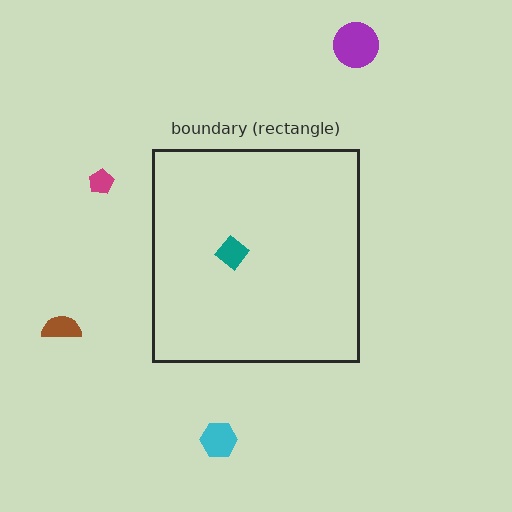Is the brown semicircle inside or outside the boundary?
Outside.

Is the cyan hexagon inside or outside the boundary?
Outside.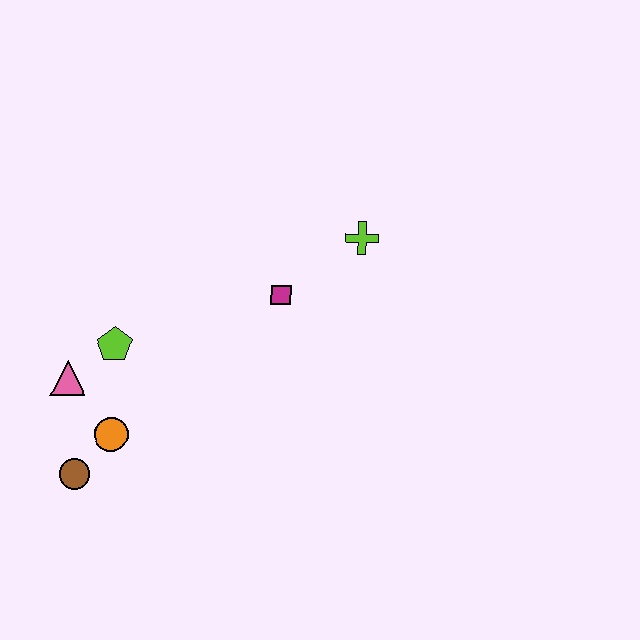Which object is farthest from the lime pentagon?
The lime cross is farthest from the lime pentagon.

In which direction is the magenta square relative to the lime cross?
The magenta square is to the left of the lime cross.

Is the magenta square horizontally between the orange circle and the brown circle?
No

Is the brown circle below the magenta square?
Yes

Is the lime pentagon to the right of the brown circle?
Yes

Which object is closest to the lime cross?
The magenta square is closest to the lime cross.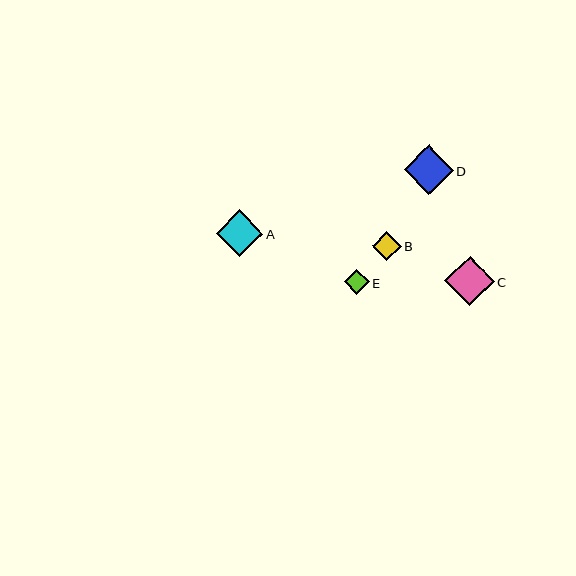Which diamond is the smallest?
Diamond E is the smallest with a size of approximately 25 pixels.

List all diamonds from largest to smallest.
From largest to smallest: C, D, A, B, E.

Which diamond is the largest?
Diamond C is the largest with a size of approximately 49 pixels.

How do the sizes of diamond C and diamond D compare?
Diamond C and diamond D are approximately the same size.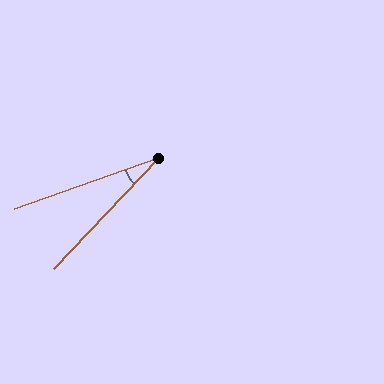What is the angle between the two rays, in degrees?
Approximately 27 degrees.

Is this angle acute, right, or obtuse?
It is acute.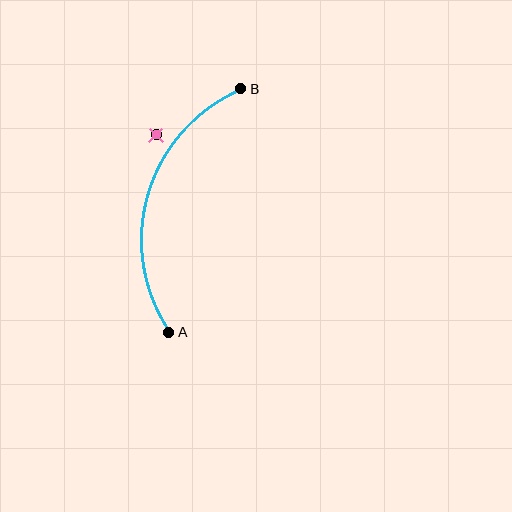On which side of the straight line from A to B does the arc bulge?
The arc bulges to the left of the straight line connecting A and B.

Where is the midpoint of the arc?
The arc midpoint is the point on the curve farthest from the straight line joining A and B. It sits to the left of that line.